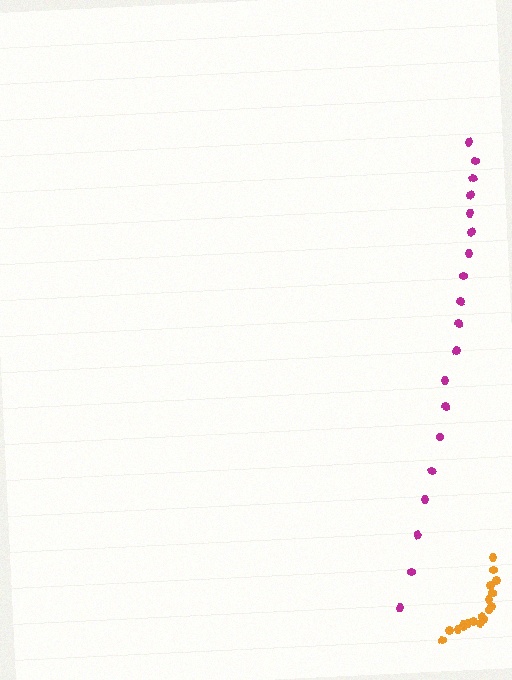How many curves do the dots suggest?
There are 2 distinct paths.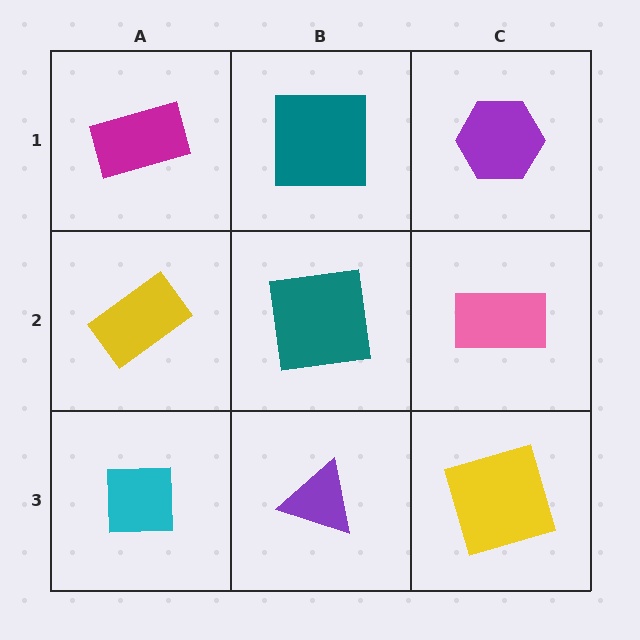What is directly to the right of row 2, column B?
A pink rectangle.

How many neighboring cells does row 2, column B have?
4.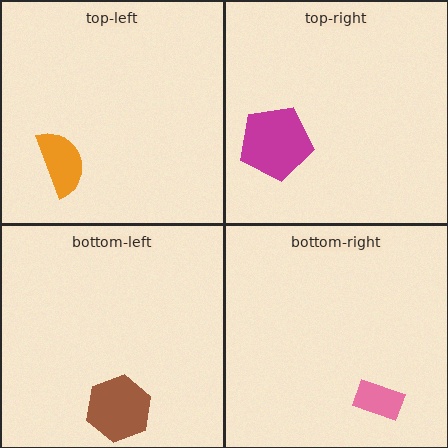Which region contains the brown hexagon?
The bottom-left region.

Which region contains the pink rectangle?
The bottom-right region.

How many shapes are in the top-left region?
1.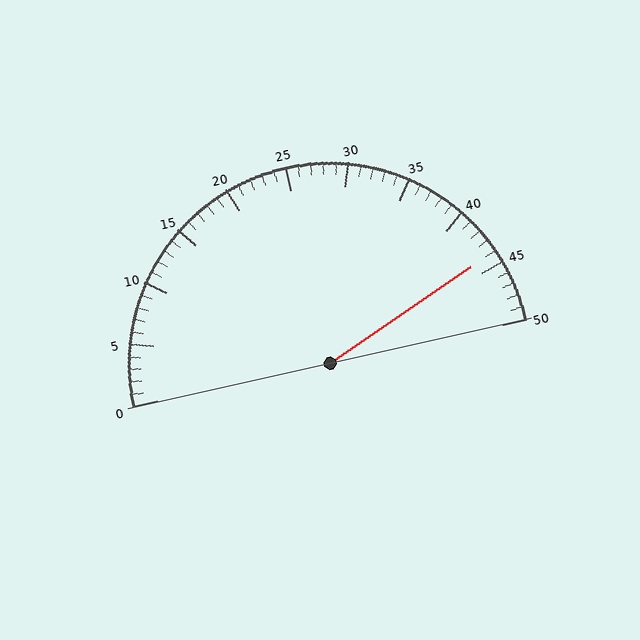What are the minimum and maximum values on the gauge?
The gauge ranges from 0 to 50.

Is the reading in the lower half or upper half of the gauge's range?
The reading is in the upper half of the range (0 to 50).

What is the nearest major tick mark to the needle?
The nearest major tick mark is 45.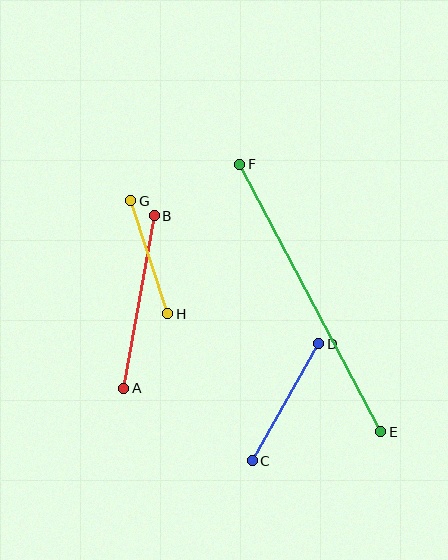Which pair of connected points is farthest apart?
Points E and F are farthest apart.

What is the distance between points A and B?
The distance is approximately 175 pixels.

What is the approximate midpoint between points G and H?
The midpoint is at approximately (149, 257) pixels.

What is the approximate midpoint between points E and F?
The midpoint is at approximately (310, 298) pixels.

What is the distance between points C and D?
The distance is approximately 135 pixels.